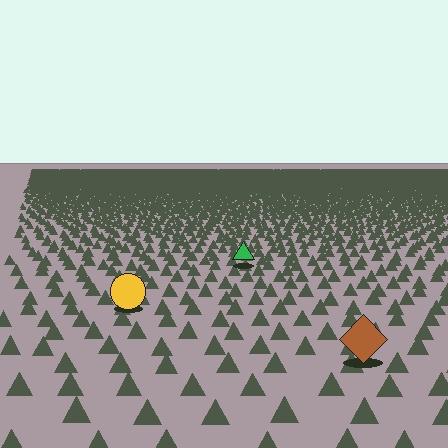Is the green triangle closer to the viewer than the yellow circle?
No. The yellow circle is closer — you can tell from the texture gradient: the ground texture is coarser near it.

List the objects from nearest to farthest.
From nearest to farthest: the brown diamond, the yellow circle, the green triangle.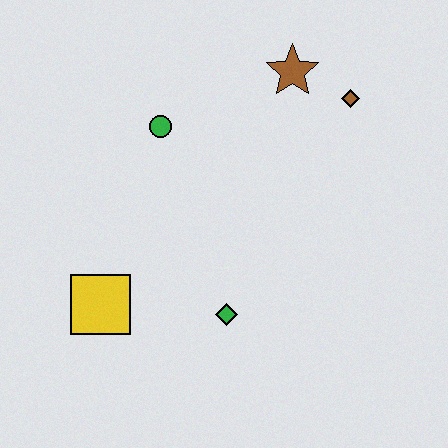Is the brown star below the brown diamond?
No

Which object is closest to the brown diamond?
The brown star is closest to the brown diamond.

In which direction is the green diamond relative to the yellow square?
The green diamond is to the right of the yellow square.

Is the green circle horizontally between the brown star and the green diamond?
No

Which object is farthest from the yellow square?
The brown diamond is farthest from the yellow square.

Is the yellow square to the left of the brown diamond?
Yes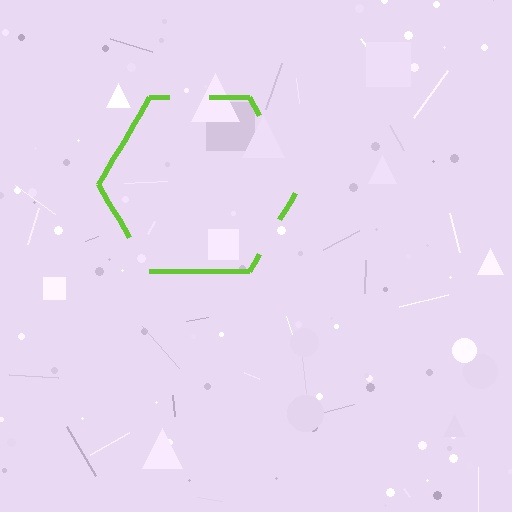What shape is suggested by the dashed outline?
The dashed outline suggests a hexagon.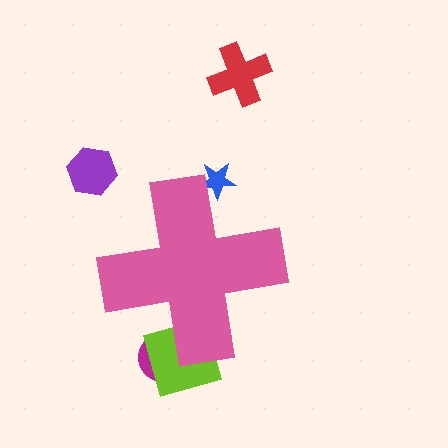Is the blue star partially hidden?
Yes, the blue star is partially hidden behind the pink cross.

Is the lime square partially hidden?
Yes, the lime square is partially hidden behind the pink cross.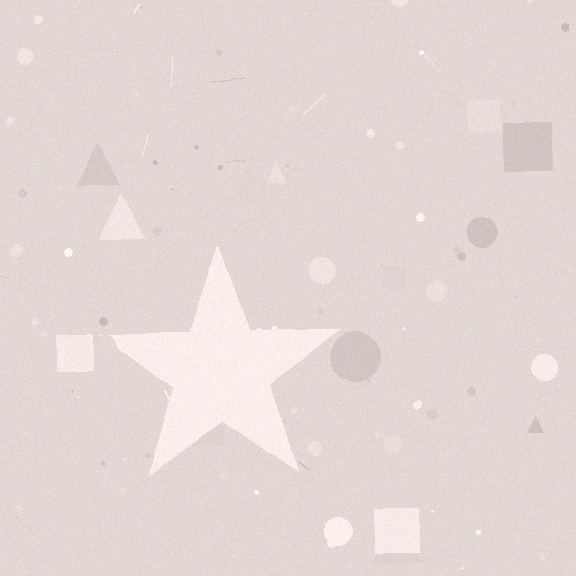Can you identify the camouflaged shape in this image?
The camouflaged shape is a star.